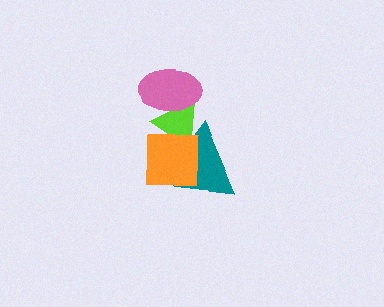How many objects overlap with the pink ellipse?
1 object overlaps with the pink ellipse.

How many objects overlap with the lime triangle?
3 objects overlap with the lime triangle.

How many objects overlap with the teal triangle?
2 objects overlap with the teal triangle.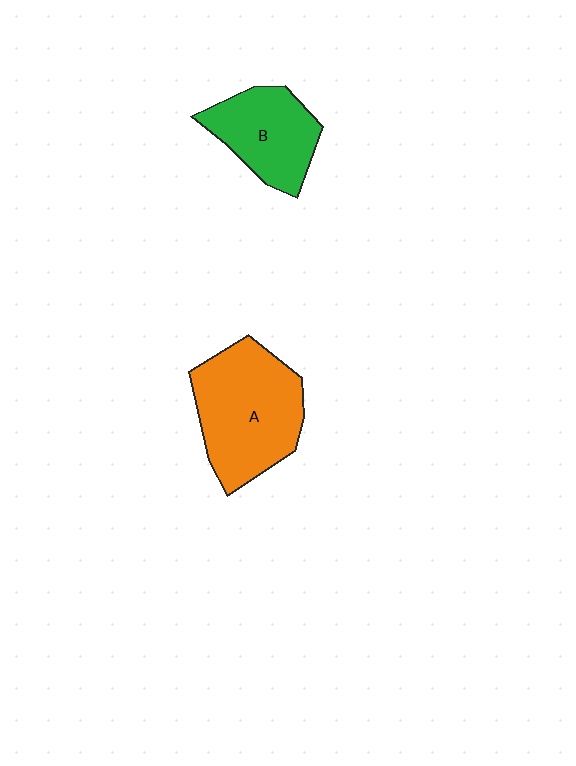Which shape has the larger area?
Shape A (orange).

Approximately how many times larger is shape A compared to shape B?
Approximately 1.5 times.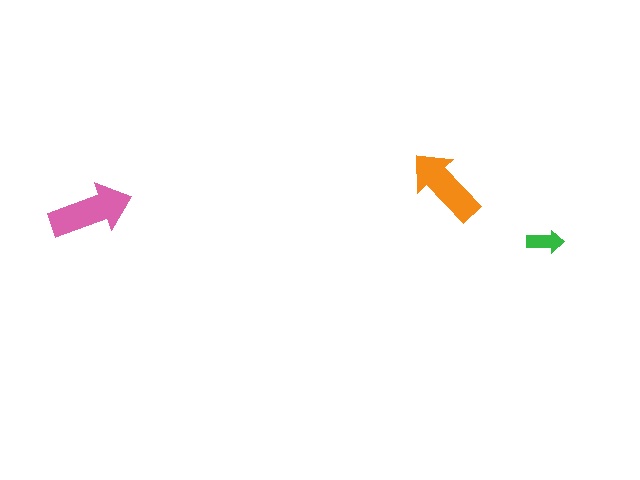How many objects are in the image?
There are 3 objects in the image.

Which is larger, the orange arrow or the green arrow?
The orange one.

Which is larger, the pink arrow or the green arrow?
The pink one.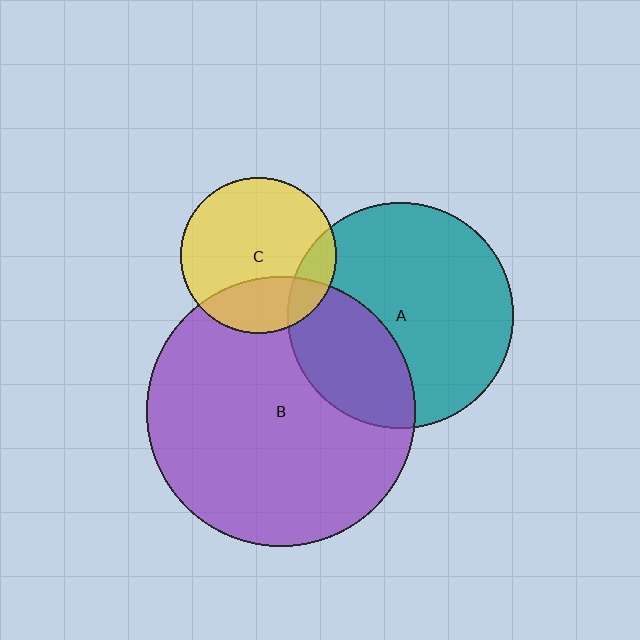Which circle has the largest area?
Circle B (purple).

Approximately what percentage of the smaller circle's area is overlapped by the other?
Approximately 15%.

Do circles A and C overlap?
Yes.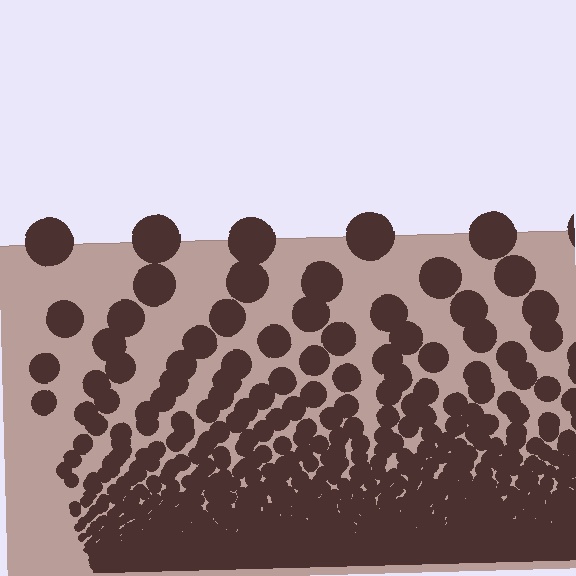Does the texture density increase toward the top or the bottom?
Density increases toward the bottom.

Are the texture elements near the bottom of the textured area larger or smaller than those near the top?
Smaller. The gradient is inverted — elements near the bottom are smaller and denser.